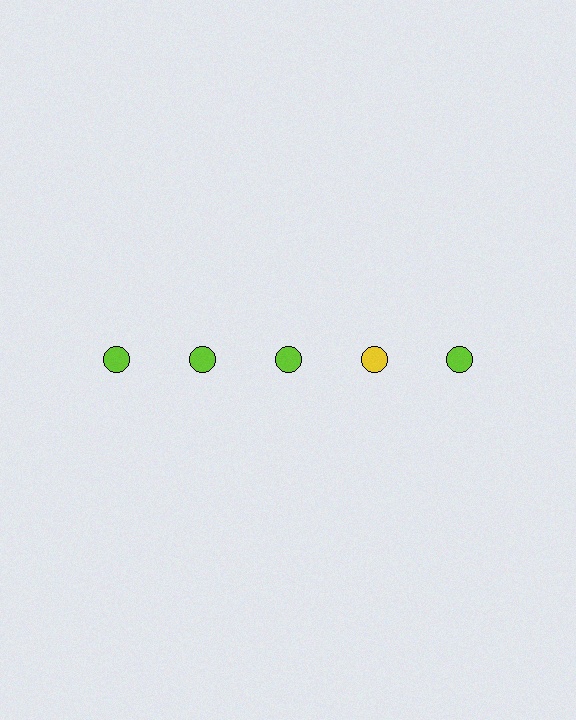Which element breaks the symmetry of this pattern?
The yellow circle in the top row, second from right column breaks the symmetry. All other shapes are lime circles.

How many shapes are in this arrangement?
There are 5 shapes arranged in a grid pattern.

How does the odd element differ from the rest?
It has a different color: yellow instead of lime.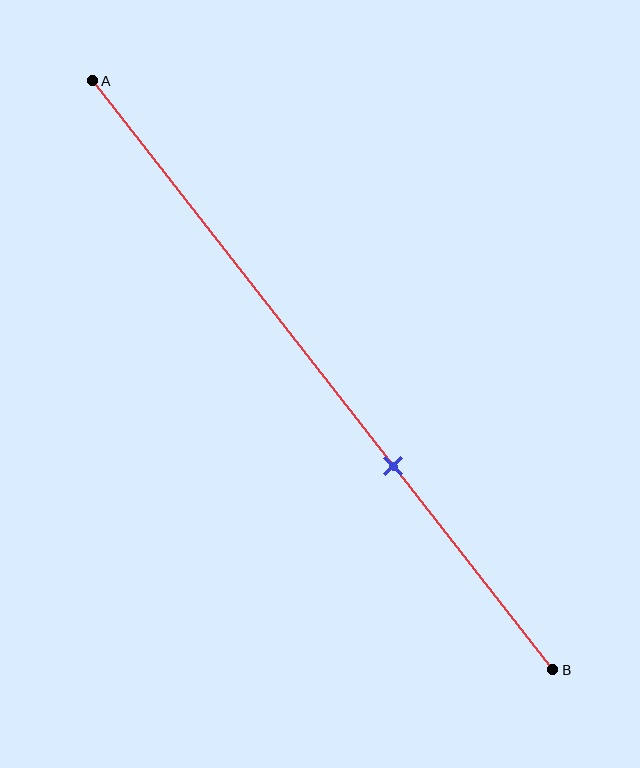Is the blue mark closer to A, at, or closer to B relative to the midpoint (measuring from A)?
The blue mark is closer to point B than the midpoint of segment AB.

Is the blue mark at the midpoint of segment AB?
No, the mark is at about 65% from A, not at the 50% midpoint.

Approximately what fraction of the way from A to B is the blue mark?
The blue mark is approximately 65% of the way from A to B.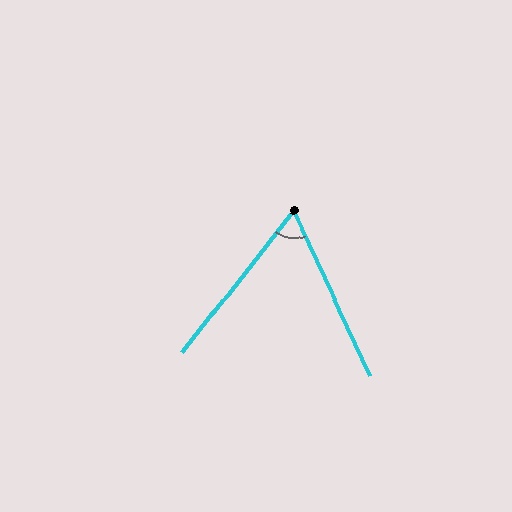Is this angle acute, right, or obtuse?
It is acute.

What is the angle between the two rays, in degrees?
Approximately 63 degrees.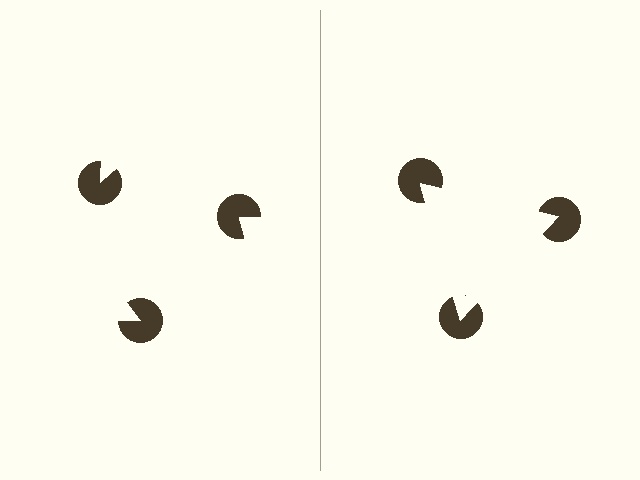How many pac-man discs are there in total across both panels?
6 — 3 on each side.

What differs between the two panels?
The pac-man discs are positioned identically on both sides; only the wedge orientations differ. On the right they align to a triangle; on the left they are misaligned.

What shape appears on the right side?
An illusory triangle.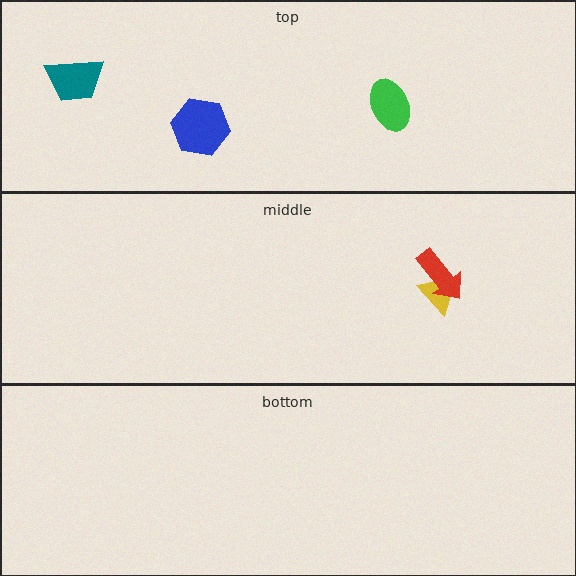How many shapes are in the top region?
3.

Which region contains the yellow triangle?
The middle region.